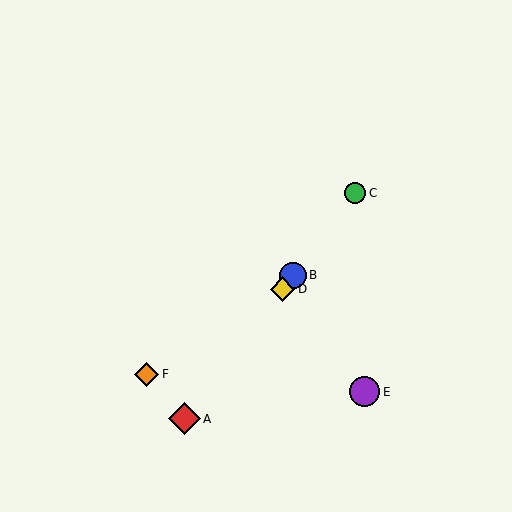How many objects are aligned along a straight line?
4 objects (A, B, C, D) are aligned along a straight line.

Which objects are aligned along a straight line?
Objects A, B, C, D are aligned along a straight line.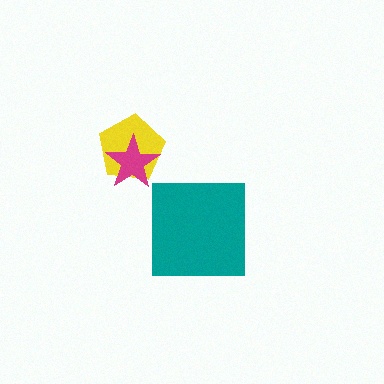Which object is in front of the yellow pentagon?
The magenta star is in front of the yellow pentagon.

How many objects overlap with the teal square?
0 objects overlap with the teal square.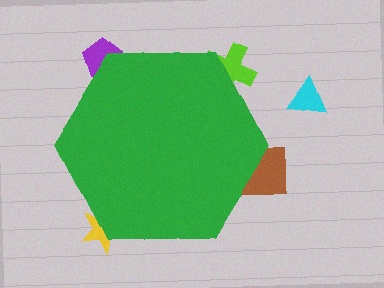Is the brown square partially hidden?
Yes, the brown square is partially hidden behind the green hexagon.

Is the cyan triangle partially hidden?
No, the cyan triangle is fully visible.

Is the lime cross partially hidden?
Yes, the lime cross is partially hidden behind the green hexagon.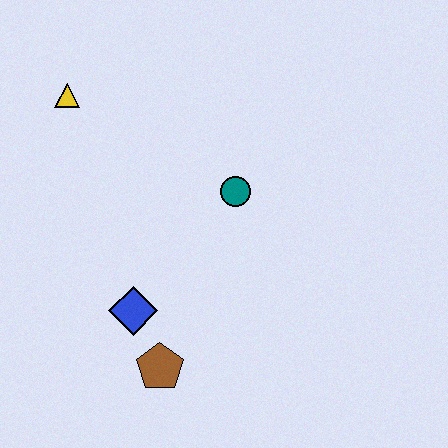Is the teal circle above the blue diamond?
Yes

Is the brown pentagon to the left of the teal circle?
Yes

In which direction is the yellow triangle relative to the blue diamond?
The yellow triangle is above the blue diamond.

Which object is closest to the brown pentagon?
The blue diamond is closest to the brown pentagon.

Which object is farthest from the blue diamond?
The yellow triangle is farthest from the blue diamond.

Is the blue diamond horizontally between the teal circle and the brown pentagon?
No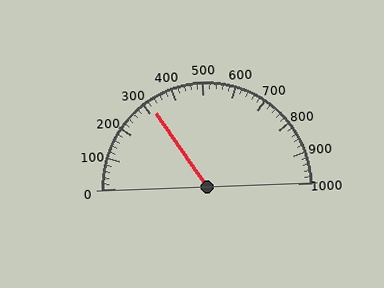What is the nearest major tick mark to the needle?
The nearest major tick mark is 300.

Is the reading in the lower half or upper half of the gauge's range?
The reading is in the lower half of the range (0 to 1000).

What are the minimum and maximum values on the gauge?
The gauge ranges from 0 to 1000.